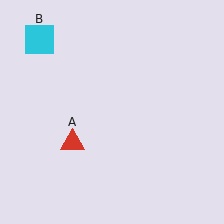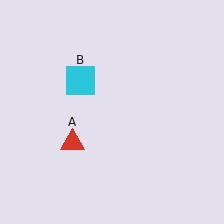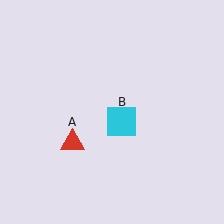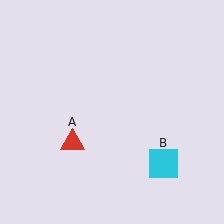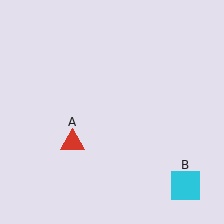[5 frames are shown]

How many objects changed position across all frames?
1 object changed position: cyan square (object B).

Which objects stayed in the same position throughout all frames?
Red triangle (object A) remained stationary.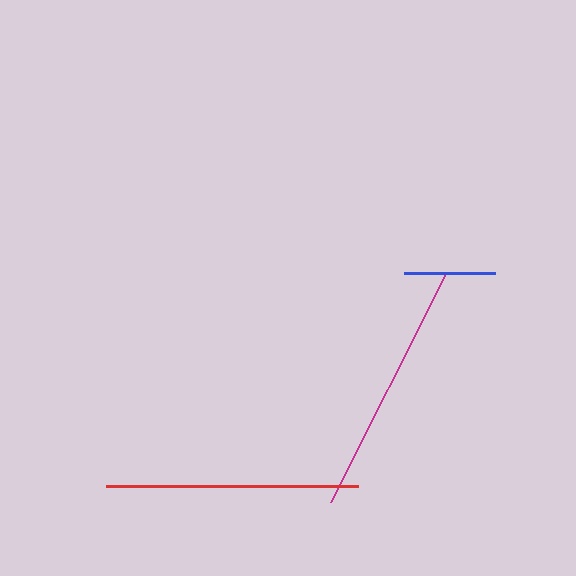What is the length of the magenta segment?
The magenta segment is approximately 255 pixels long.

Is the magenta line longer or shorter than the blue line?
The magenta line is longer than the blue line.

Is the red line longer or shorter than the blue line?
The red line is longer than the blue line.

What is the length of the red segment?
The red segment is approximately 251 pixels long.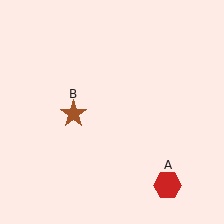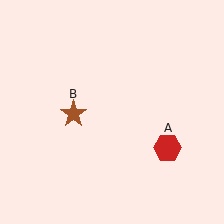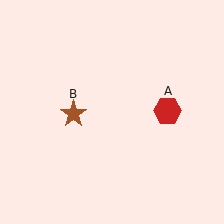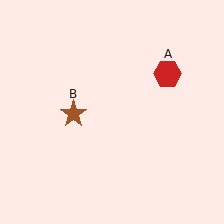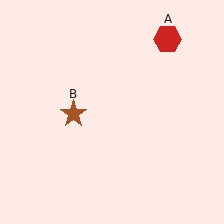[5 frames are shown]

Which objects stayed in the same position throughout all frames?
Brown star (object B) remained stationary.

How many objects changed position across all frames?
1 object changed position: red hexagon (object A).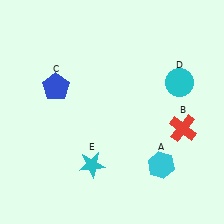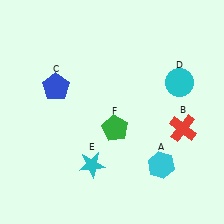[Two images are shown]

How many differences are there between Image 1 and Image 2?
There is 1 difference between the two images.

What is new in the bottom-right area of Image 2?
A green pentagon (F) was added in the bottom-right area of Image 2.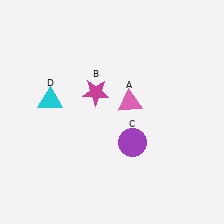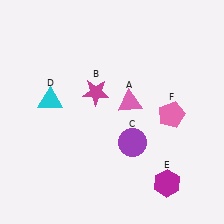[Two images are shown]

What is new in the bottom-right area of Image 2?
A pink pentagon (F) was added in the bottom-right area of Image 2.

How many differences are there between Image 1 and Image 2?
There are 2 differences between the two images.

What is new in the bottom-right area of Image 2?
A magenta hexagon (E) was added in the bottom-right area of Image 2.